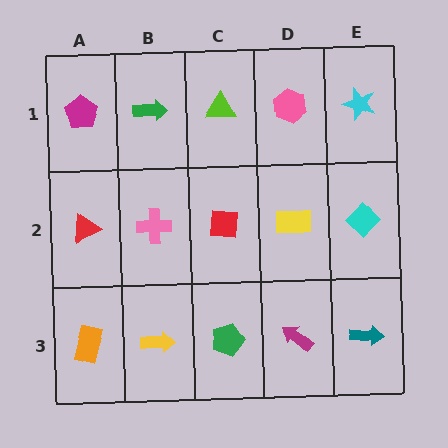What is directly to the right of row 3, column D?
A teal arrow.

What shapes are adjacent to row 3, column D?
A yellow rectangle (row 2, column D), a green pentagon (row 3, column C), a teal arrow (row 3, column E).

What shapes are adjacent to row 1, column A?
A red triangle (row 2, column A), a green arrow (row 1, column B).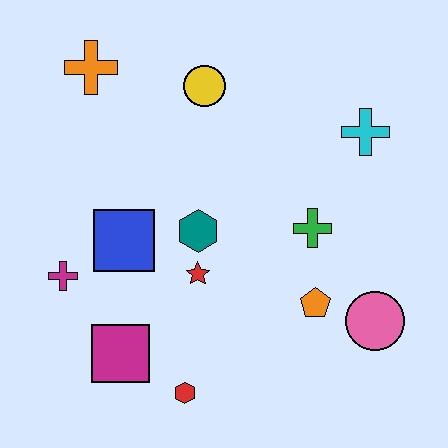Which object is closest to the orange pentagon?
The pink circle is closest to the orange pentagon.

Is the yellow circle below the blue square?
No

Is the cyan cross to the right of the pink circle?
No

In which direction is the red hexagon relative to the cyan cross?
The red hexagon is below the cyan cross.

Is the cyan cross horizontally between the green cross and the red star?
No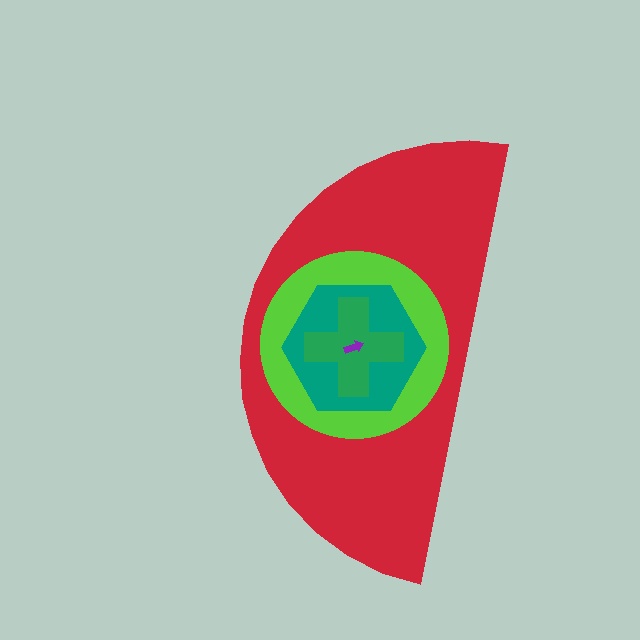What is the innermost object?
The purple arrow.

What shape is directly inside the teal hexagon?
The green cross.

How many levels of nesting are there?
5.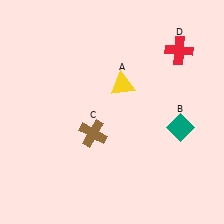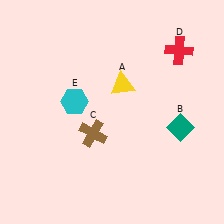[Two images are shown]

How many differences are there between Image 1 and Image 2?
There is 1 difference between the two images.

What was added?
A cyan hexagon (E) was added in Image 2.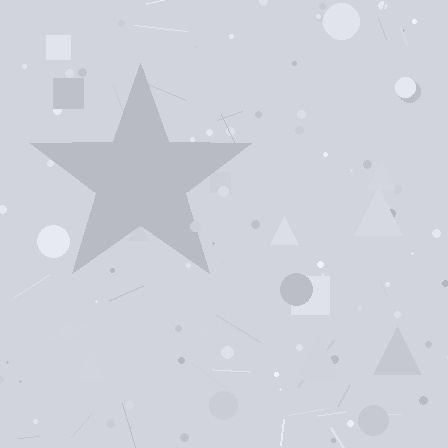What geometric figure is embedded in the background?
A star is embedded in the background.